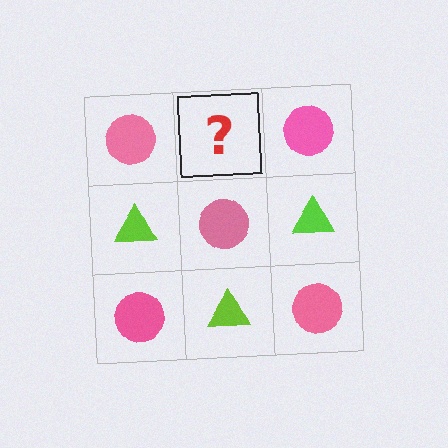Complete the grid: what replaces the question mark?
The question mark should be replaced with a lime triangle.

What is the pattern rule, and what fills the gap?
The rule is that it alternates pink circle and lime triangle in a checkerboard pattern. The gap should be filled with a lime triangle.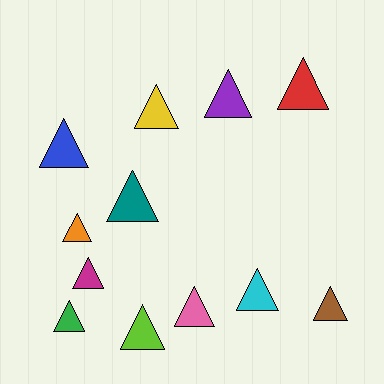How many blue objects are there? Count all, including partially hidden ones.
There is 1 blue object.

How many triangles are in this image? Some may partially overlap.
There are 12 triangles.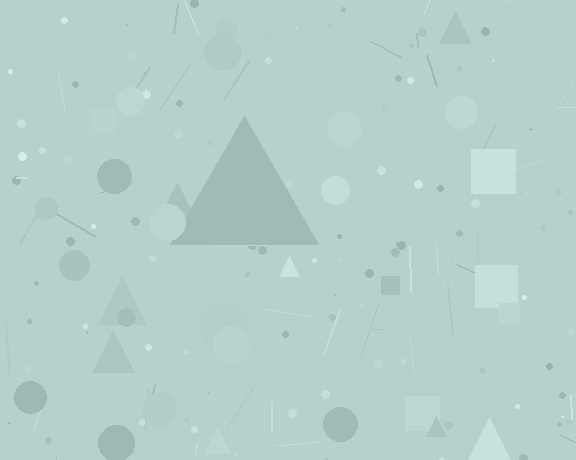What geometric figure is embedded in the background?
A triangle is embedded in the background.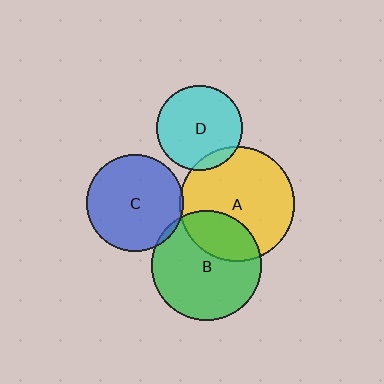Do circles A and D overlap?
Yes.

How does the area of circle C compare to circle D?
Approximately 1.3 times.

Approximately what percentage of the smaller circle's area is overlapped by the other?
Approximately 10%.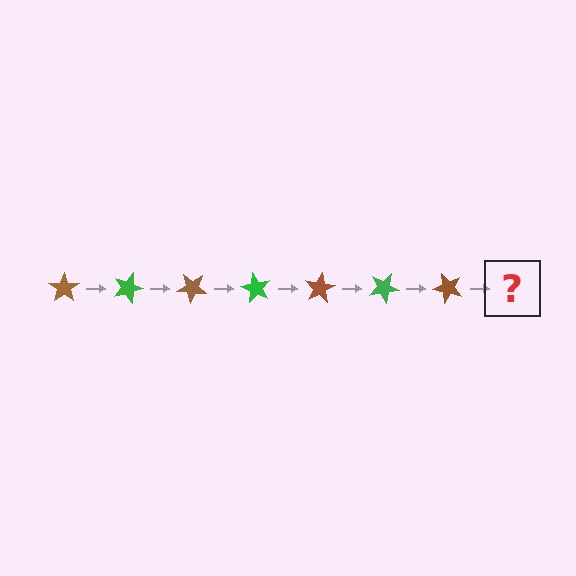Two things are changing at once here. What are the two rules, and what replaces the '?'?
The two rules are that it rotates 20 degrees each step and the color cycles through brown and green. The '?' should be a green star, rotated 140 degrees from the start.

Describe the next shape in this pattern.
It should be a green star, rotated 140 degrees from the start.